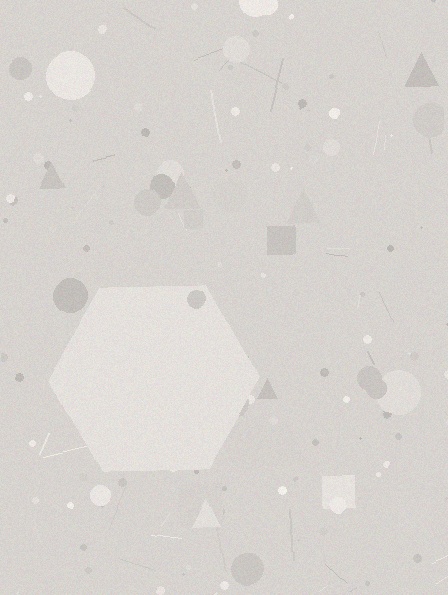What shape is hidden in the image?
A hexagon is hidden in the image.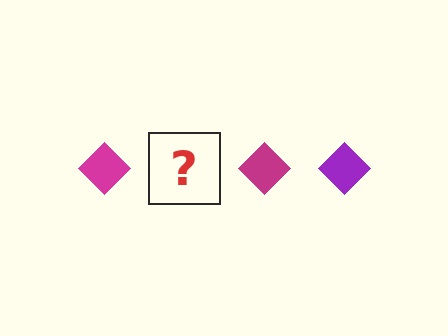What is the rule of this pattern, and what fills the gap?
The rule is that the pattern cycles through magenta, purple diamonds. The gap should be filled with a purple diamond.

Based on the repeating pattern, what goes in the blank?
The blank should be a purple diamond.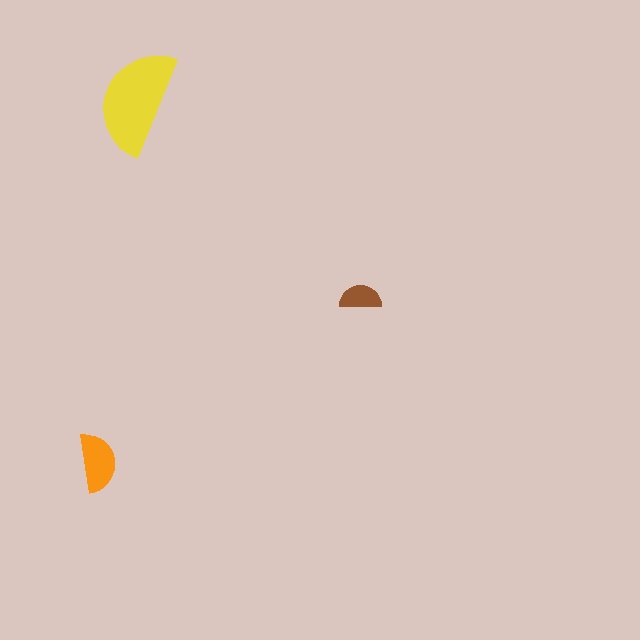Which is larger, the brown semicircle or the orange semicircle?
The orange one.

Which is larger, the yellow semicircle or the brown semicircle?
The yellow one.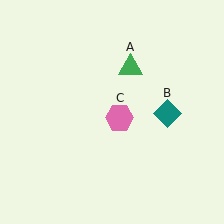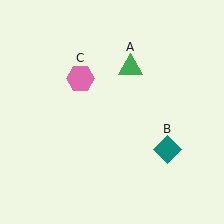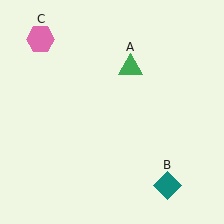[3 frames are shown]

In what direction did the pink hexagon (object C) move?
The pink hexagon (object C) moved up and to the left.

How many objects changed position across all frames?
2 objects changed position: teal diamond (object B), pink hexagon (object C).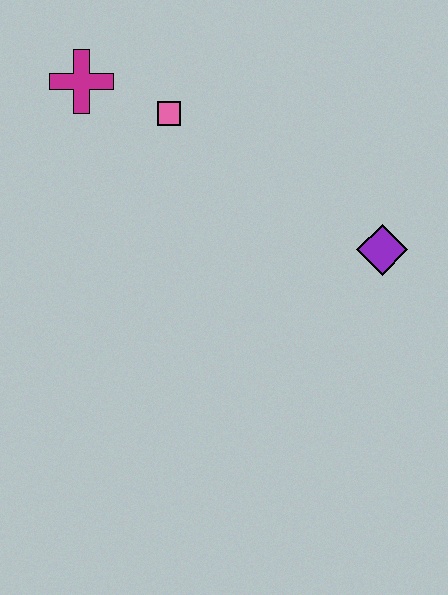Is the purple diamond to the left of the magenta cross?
No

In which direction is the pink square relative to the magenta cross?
The pink square is to the right of the magenta cross.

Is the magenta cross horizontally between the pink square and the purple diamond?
No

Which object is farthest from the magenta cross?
The purple diamond is farthest from the magenta cross.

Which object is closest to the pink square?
The magenta cross is closest to the pink square.